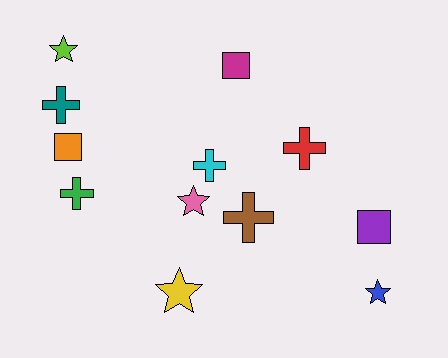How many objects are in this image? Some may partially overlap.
There are 12 objects.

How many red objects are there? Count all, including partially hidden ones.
There is 1 red object.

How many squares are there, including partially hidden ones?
There are 3 squares.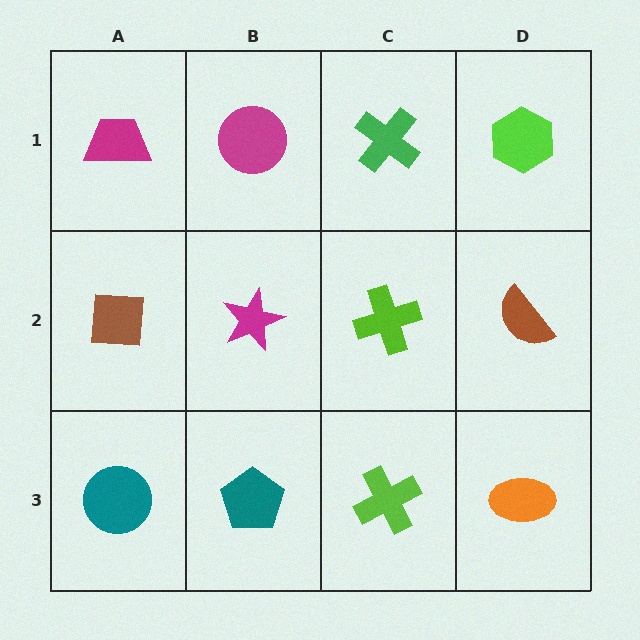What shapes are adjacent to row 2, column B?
A magenta circle (row 1, column B), a teal pentagon (row 3, column B), a brown square (row 2, column A), a lime cross (row 2, column C).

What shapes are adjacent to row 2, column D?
A lime hexagon (row 1, column D), an orange ellipse (row 3, column D), a lime cross (row 2, column C).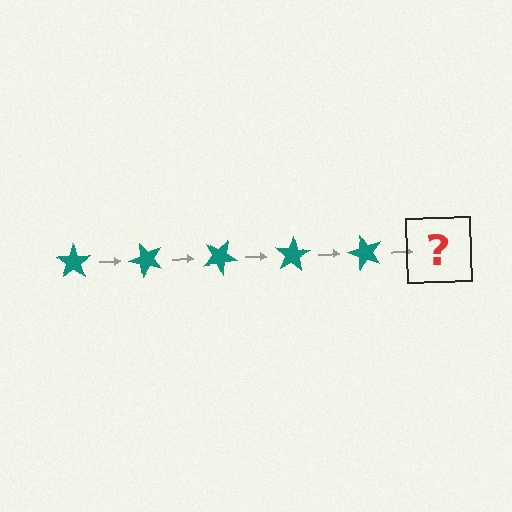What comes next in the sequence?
The next element should be a teal star rotated 250 degrees.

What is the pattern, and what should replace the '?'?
The pattern is that the star rotates 50 degrees each step. The '?' should be a teal star rotated 250 degrees.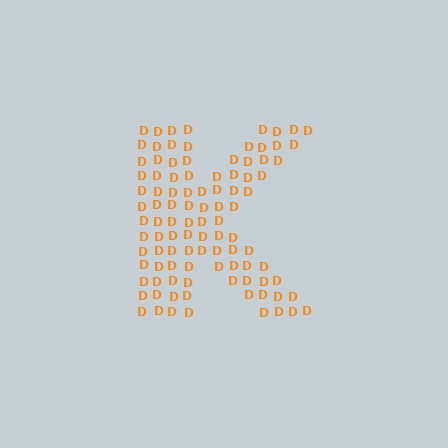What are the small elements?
The small elements are letter D's.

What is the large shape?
The large shape is the letter K.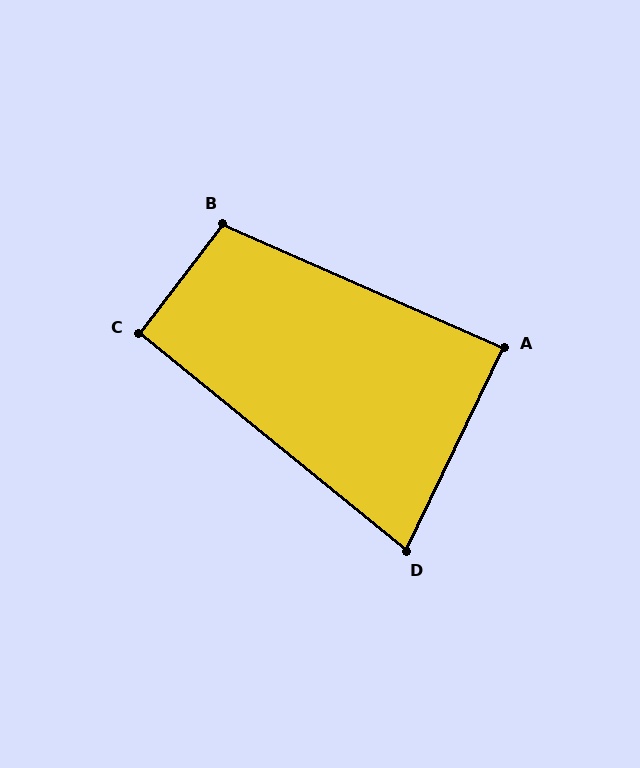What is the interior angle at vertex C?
Approximately 92 degrees (approximately right).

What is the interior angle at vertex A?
Approximately 88 degrees (approximately right).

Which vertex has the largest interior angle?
B, at approximately 103 degrees.